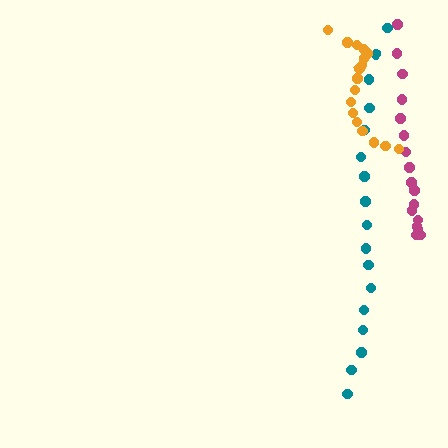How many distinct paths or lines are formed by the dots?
There are 3 distinct paths.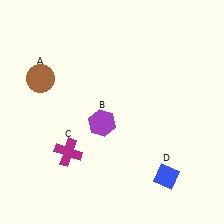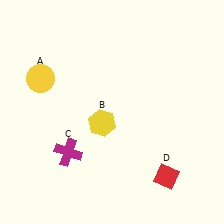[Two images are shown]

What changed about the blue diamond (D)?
In Image 1, D is blue. In Image 2, it changed to red.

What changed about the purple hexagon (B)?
In Image 1, B is purple. In Image 2, it changed to yellow.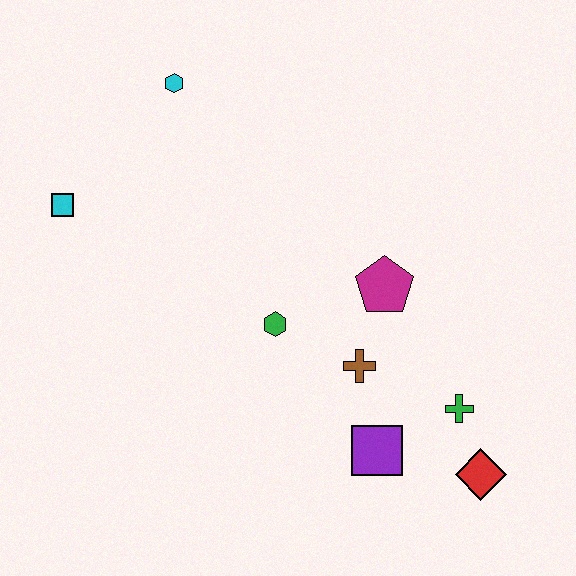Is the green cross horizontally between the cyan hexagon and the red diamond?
Yes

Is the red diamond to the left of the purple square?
No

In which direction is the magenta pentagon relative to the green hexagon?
The magenta pentagon is to the right of the green hexagon.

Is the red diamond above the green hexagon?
No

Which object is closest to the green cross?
The red diamond is closest to the green cross.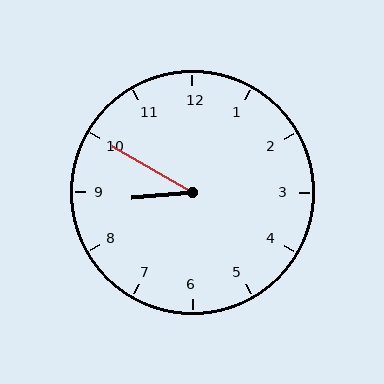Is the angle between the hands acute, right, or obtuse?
It is acute.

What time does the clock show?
8:50.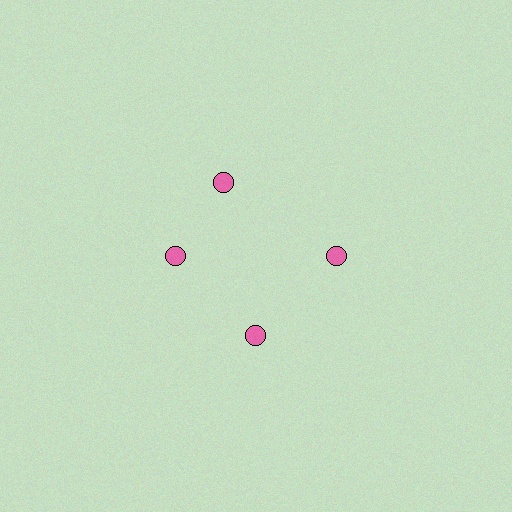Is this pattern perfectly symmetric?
No. The 4 pink circles are arranged in a ring, but one element near the 12 o'clock position is rotated out of alignment along the ring, breaking the 4-fold rotational symmetry.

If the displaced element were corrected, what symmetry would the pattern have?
It would have 4-fold rotational symmetry — the pattern would map onto itself every 90 degrees.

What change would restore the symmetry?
The symmetry would be restored by rotating it back into even spacing with its neighbors so that all 4 circles sit at equal angles and equal distance from the center.